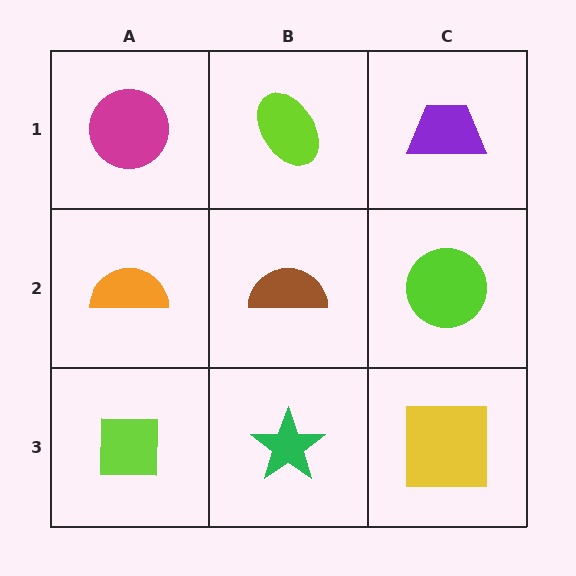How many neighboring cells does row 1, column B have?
3.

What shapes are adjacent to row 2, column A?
A magenta circle (row 1, column A), a lime square (row 3, column A), a brown semicircle (row 2, column B).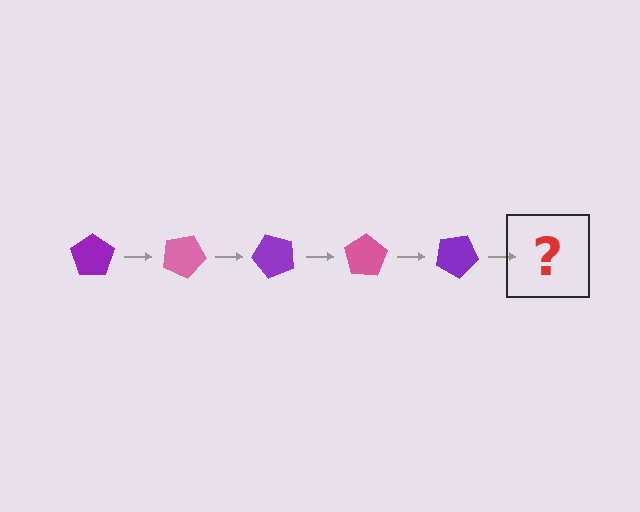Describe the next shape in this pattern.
It should be a pink pentagon, rotated 125 degrees from the start.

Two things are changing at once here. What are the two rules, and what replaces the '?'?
The two rules are that it rotates 25 degrees each step and the color cycles through purple and pink. The '?' should be a pink pentagon, rotated 125 degrees from the start.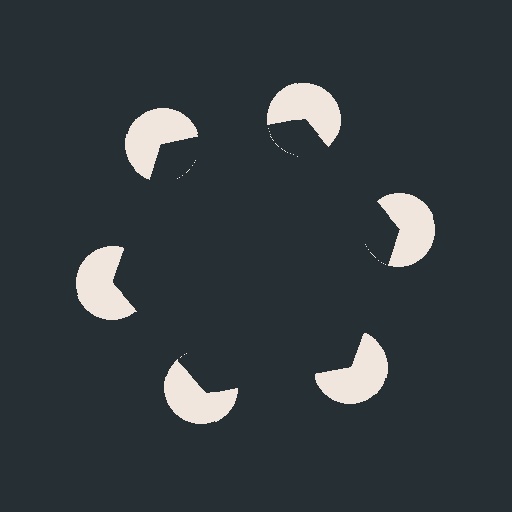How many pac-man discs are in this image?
There are 6 — one at each vertex of the illusory hexagon.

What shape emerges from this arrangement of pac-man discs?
An illusory hexagon — its edges are inferred from the aligned wedge cuts in the pac-man discs, not physically drawn.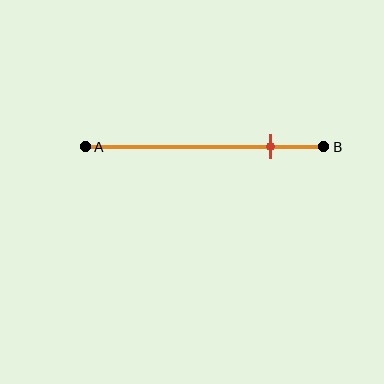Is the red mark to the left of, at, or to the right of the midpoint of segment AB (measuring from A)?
The red mark is to the right of the midpoint of segment AB.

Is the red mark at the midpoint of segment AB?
No, the mark is at about 80% from A, not at the 50% midpoint.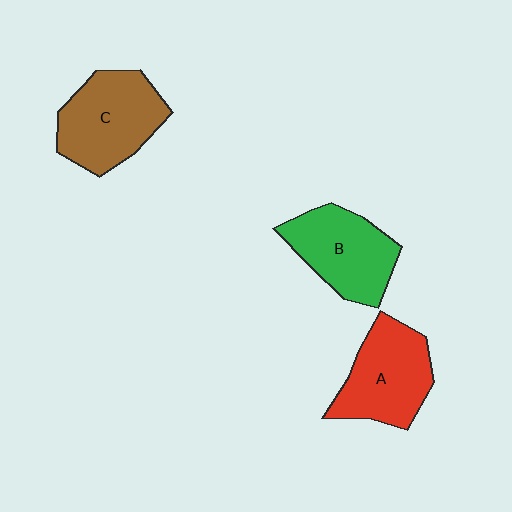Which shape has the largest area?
Shape C (brown).